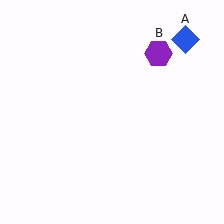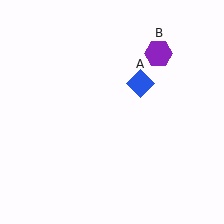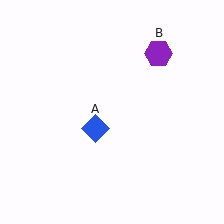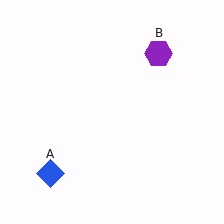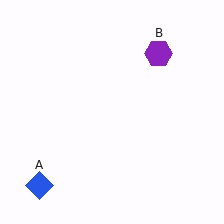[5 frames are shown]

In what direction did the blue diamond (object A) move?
The blue diamond (object A) moved down and to the left.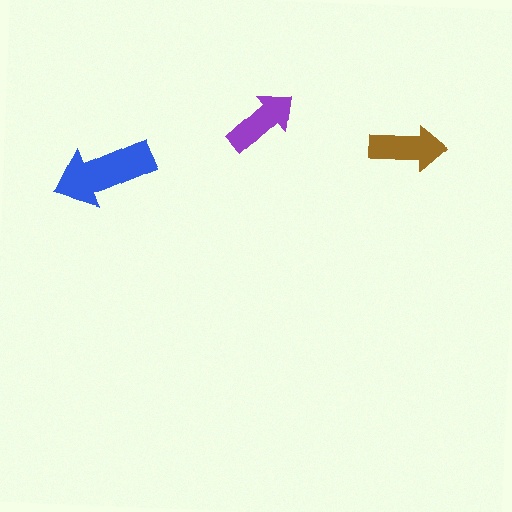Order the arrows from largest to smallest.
the blue one, the brown one, the purple one.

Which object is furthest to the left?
The blue arrow is leftmost.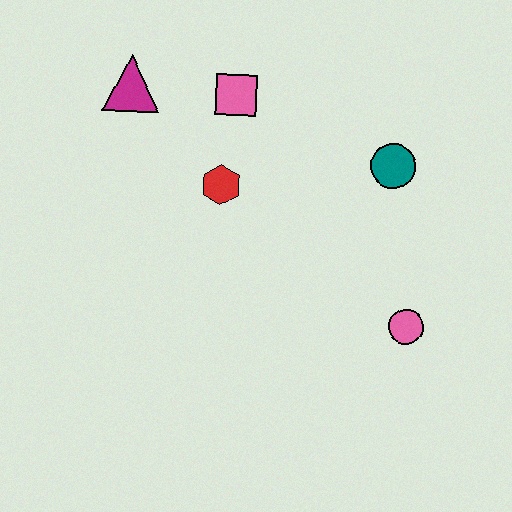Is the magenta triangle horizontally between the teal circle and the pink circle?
No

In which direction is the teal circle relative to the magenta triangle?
The teal circle is to the right of the magenta triangle.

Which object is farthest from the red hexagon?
The pink circle is farthest from the red hexagon.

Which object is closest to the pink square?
The red hexagon is closest to the pink square.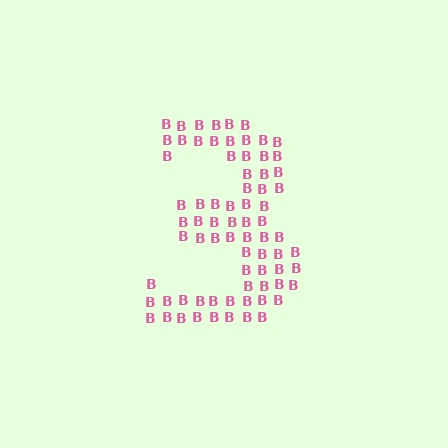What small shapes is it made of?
It is made of small letter B's.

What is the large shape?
The large shape is the digit 3.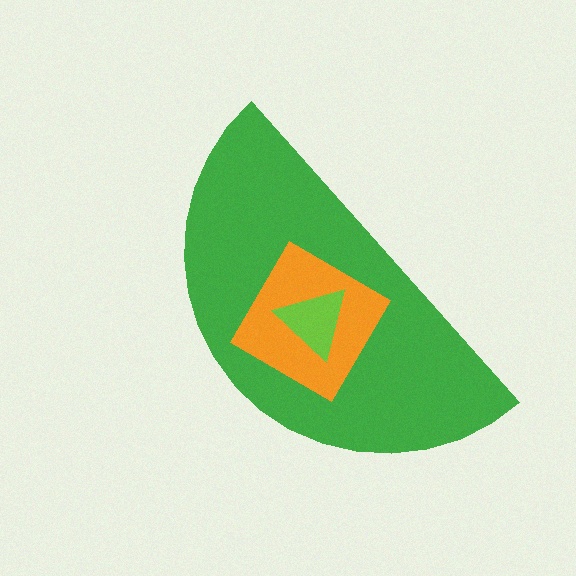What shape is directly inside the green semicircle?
The orange diamond.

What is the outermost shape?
The green semicircle.